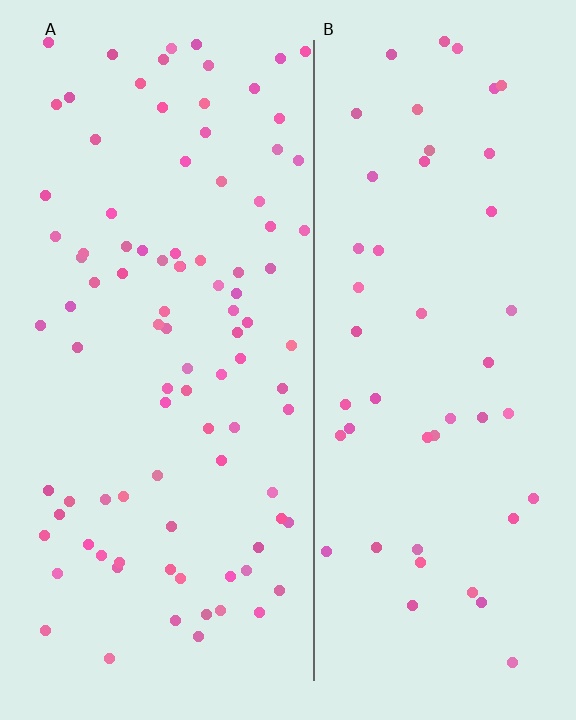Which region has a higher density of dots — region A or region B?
A (the left).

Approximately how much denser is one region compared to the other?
Approximately 2.0× — region A over region B.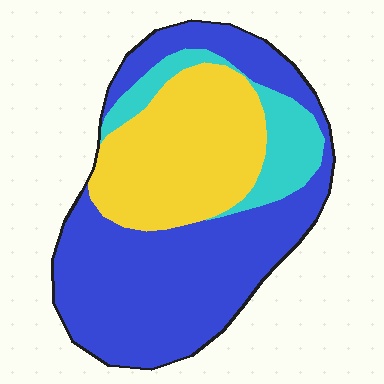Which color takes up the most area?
Blue, at roughly 55%.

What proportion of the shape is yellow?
Yellow covers around 30% of the shape.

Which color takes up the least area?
Cyan, at roughly 15%.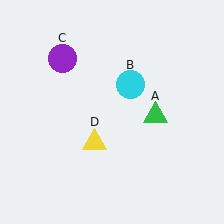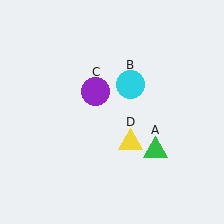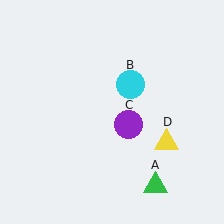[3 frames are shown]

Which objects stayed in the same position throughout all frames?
Cyan circle (object B) remained stationary.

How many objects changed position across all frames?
3 objects changed position: green triangle (object A), purple circle (object C), yellow triangle (object D).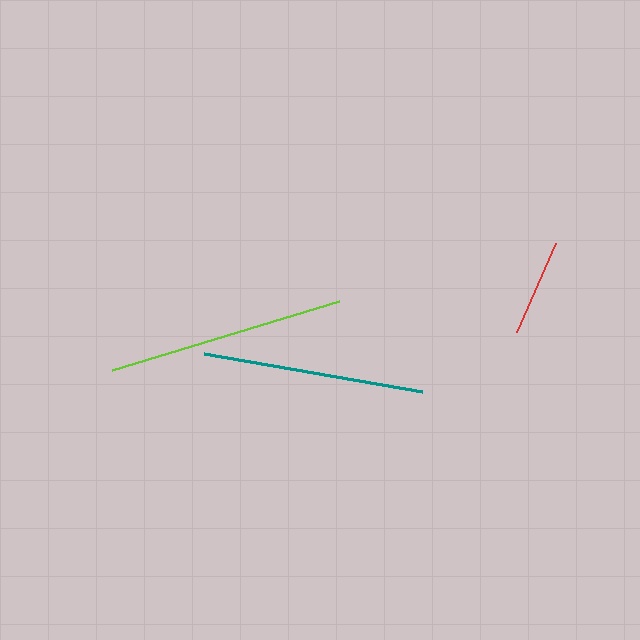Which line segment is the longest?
The lime line is the longest at approximately 238 pixels.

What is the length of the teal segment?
The teal segment is approximately 221 pixels long.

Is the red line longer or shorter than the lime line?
The lime line is longer than the red line.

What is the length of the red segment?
The red segment is approximately 97 pixels long.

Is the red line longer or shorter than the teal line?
The teal line is longer than the red line.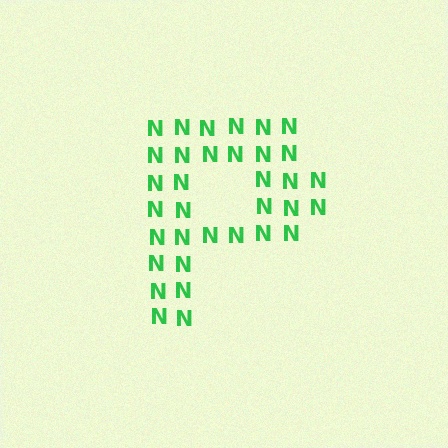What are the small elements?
The small elements are letter N's.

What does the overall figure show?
The overall figure shows the letter P.